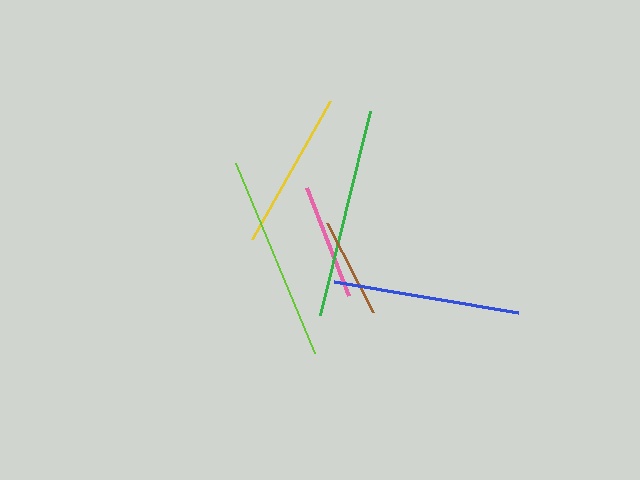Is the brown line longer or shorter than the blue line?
The blue line is longer than the brown line.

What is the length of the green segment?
The green segment is approximately 210 pixels long.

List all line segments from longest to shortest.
From longest to shortest: green, lime, blue, yellow, pink, brown.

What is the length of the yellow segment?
The yellow segment is approximately 158 pixels long.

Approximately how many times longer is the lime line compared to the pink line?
The lime line is approximately 1.8 times the length of the pink line.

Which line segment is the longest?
The green line is the longest at approximately 210 pixels.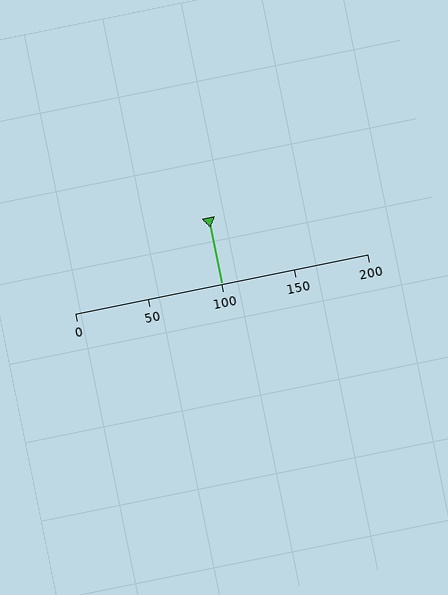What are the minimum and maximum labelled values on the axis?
The axis runs from 0 to 200.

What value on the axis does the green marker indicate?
The marker indicates approximately 100.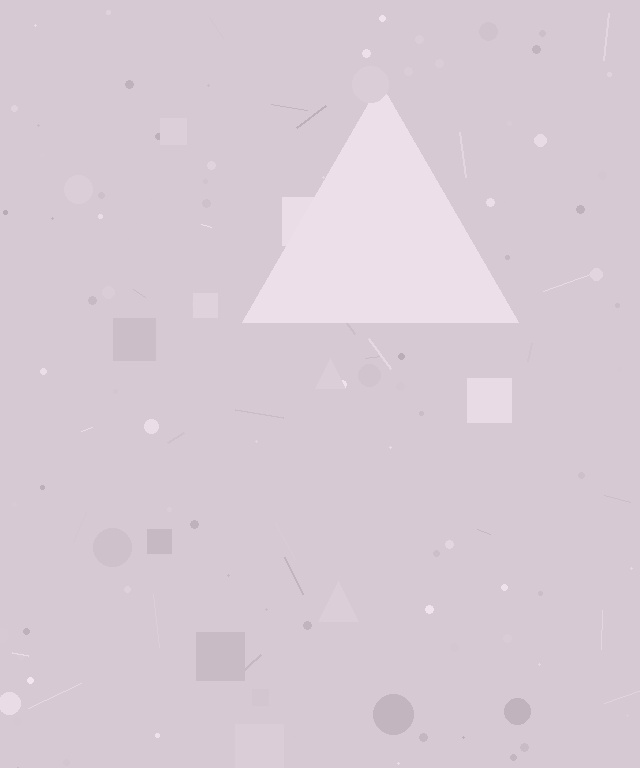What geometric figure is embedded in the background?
A triangle is embedded in the background.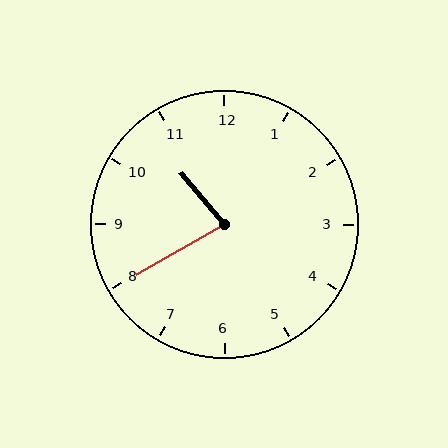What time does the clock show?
10:40.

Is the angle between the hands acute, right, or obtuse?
It is acute.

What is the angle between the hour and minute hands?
Approximately 80 degrees.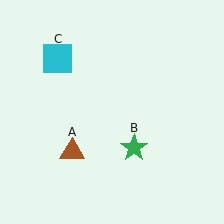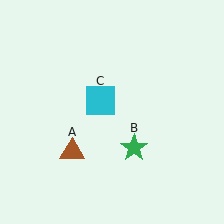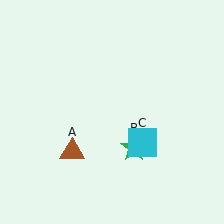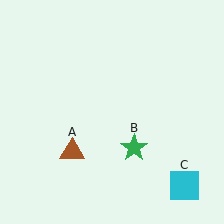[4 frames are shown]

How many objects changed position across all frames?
1 object changed position: cyan square (object C).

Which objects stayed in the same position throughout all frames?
Brown triangle (object A) and green star (object B) remained stationary.